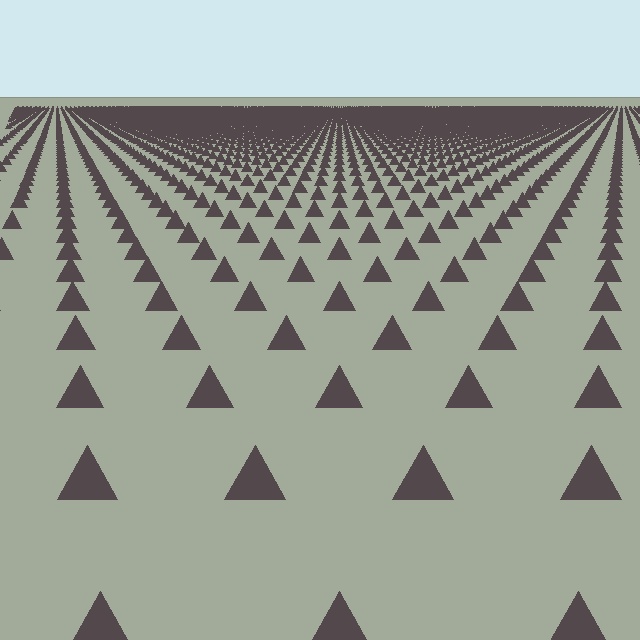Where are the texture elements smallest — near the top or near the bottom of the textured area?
Near the top.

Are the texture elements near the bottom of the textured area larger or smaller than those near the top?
Larger. Near the bottom, elements are closer to the viewer and appear at a bigger on-screen size.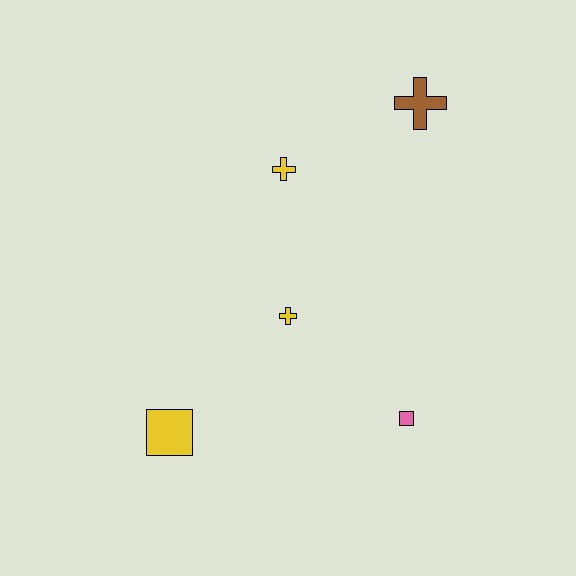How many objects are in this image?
There are 5 objects.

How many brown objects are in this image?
There is 1 brown object.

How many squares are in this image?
There are 2 squares.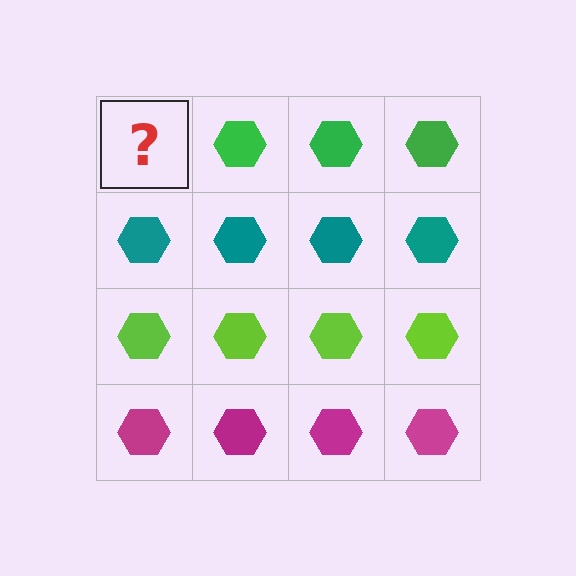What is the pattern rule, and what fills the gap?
The rule is that each row has a consistent color. The gap should be filled with a green hexagon.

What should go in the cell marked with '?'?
The missing cell should contain a green hexagon.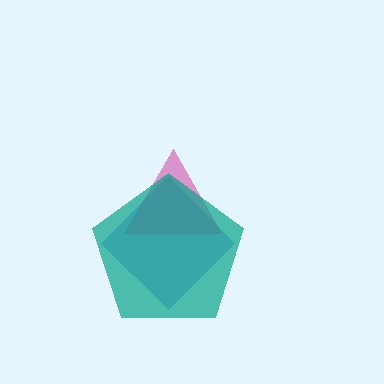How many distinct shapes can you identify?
There are 3 distinct shapes: a blue diamond, a magenta triangle, a teal pentagon.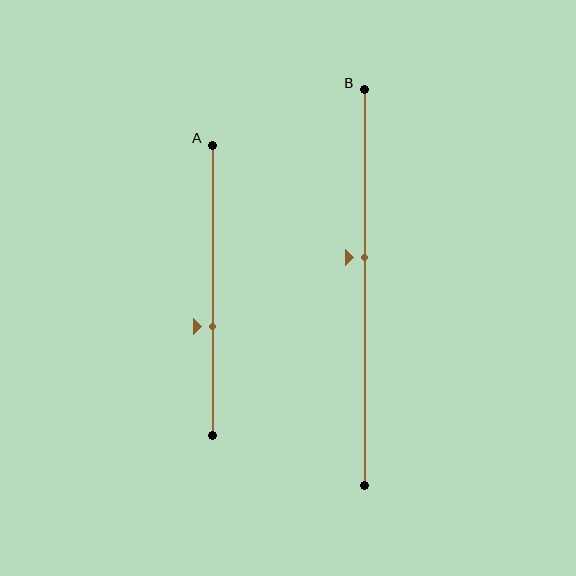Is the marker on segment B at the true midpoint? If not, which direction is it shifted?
No, the marker on segment B is shifted upward by about 8% of the segment length.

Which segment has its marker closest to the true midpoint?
Segment B has its marker closest to the true midpoint.